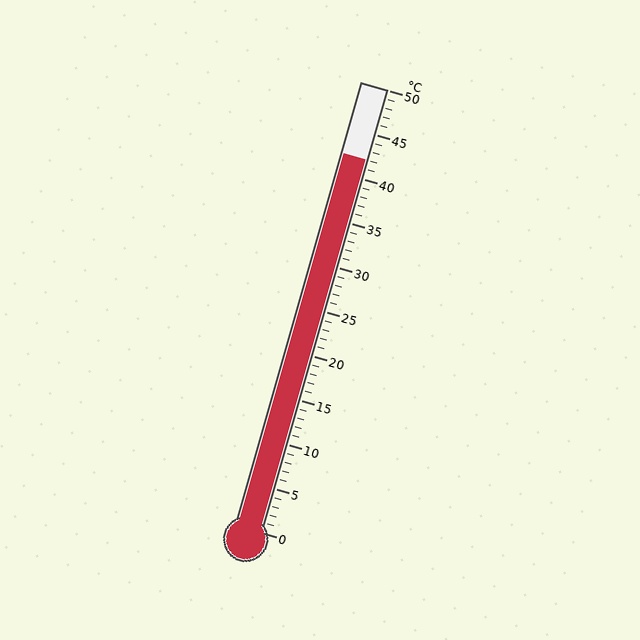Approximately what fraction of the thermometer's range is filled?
The thermometer is filled to approximately 85% of its range.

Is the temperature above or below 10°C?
The temperature is above 10°C.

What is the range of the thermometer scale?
The thermometer scale ranges from 0°C to 50°C.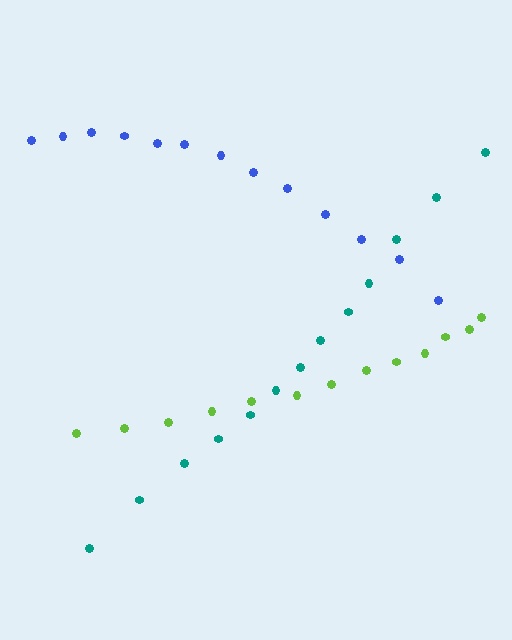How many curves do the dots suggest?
There are 3 distinct paths.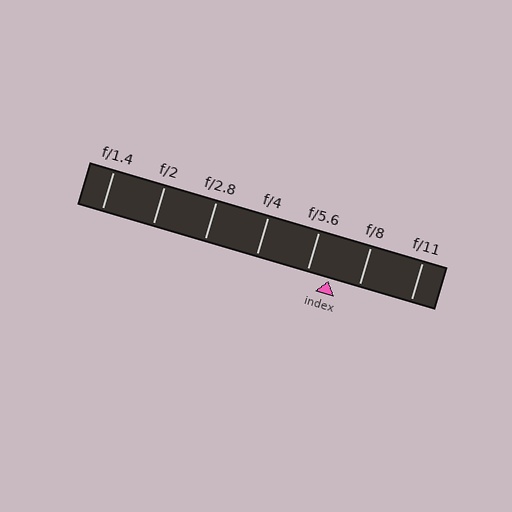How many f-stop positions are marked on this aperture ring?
There are 7 f-stop positions marked.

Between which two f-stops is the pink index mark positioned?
The index mark is between f/5.6 and f/8.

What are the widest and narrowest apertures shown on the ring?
The widest aperture shown is f/1.4 and the narrowest is f/11.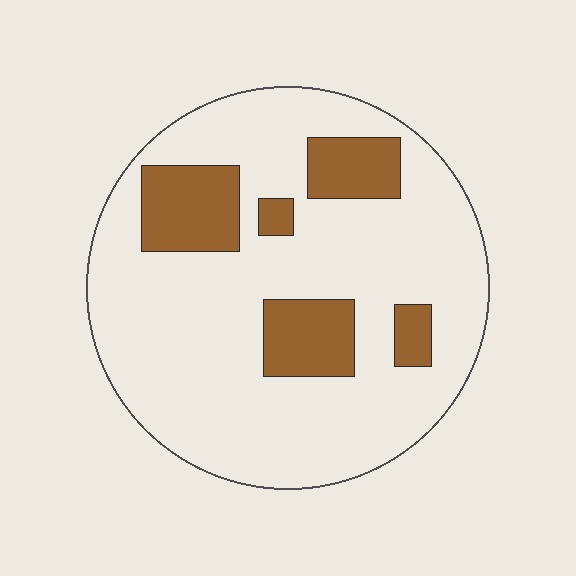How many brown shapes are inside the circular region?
5.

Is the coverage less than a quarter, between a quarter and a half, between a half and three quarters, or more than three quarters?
Less than a quarter.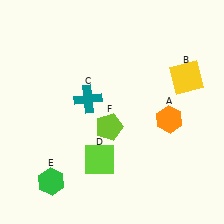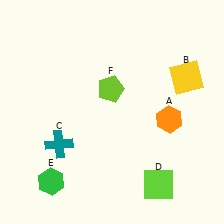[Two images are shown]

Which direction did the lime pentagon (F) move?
The lime pentagon (F) moved up.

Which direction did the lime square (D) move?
The lime square (D) moved right.